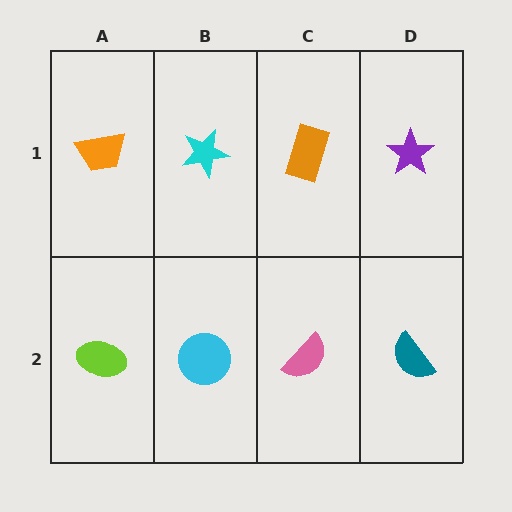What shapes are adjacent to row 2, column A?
An orange trapezoid (row 1, column A), a cyan circle (row 2, column B).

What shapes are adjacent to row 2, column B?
A cyan star (row 1, column B), a lime ellipse (row 2, column A), a pink semicircle (row 2, column C).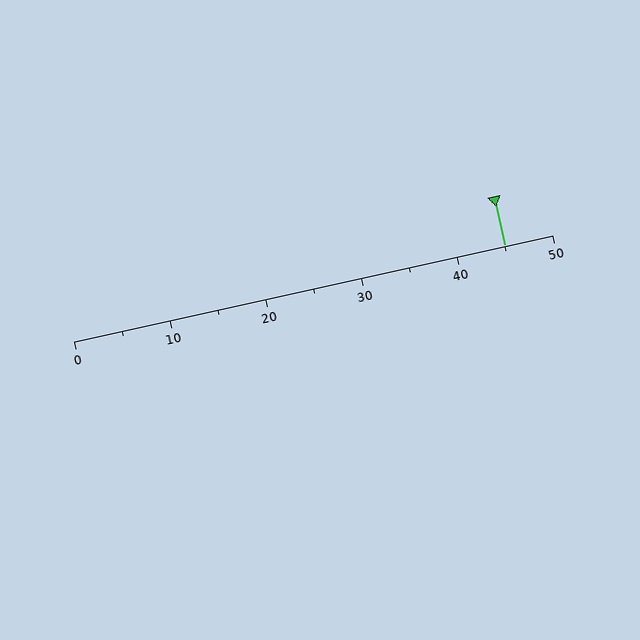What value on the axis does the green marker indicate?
The marker indicates approximately 45.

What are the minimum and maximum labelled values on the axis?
The axis runs from 0 to 50.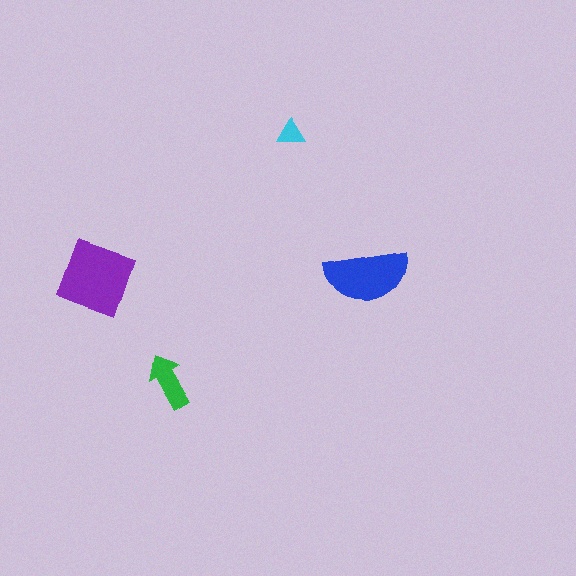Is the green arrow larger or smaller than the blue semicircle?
Smaller.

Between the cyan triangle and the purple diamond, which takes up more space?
The purple diamond.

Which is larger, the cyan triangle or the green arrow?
The green arrow.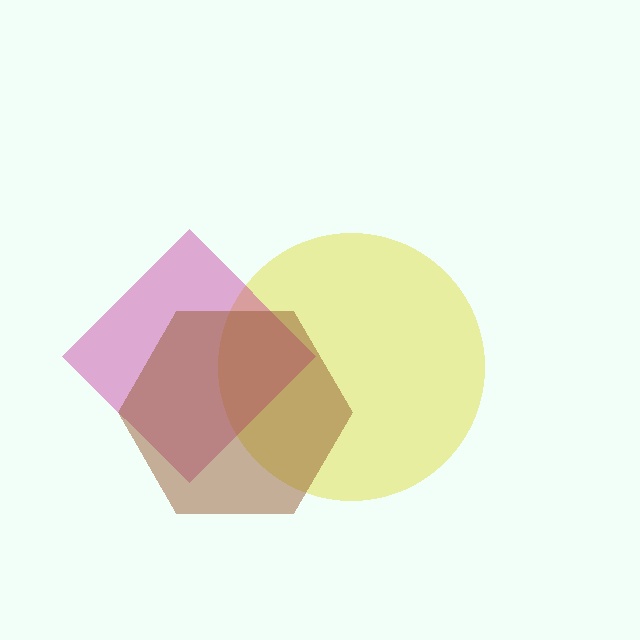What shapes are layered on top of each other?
The layered shapes are: a yellow circle, a magenta diamond, a brown hexagon.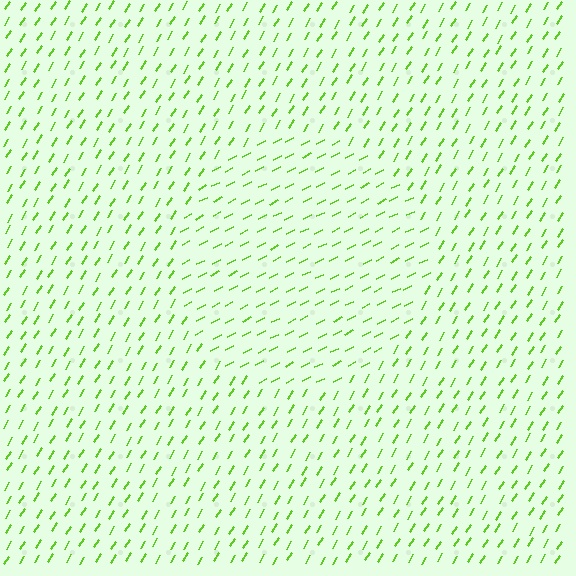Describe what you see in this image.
The image is filled with small lime line segments. A circle region in the image has lines oriented differently from the surrounding lines, creating a visible texture boundary.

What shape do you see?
I see a circle.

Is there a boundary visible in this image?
Yes, there is a texture boundary formed by a change in line orientation.